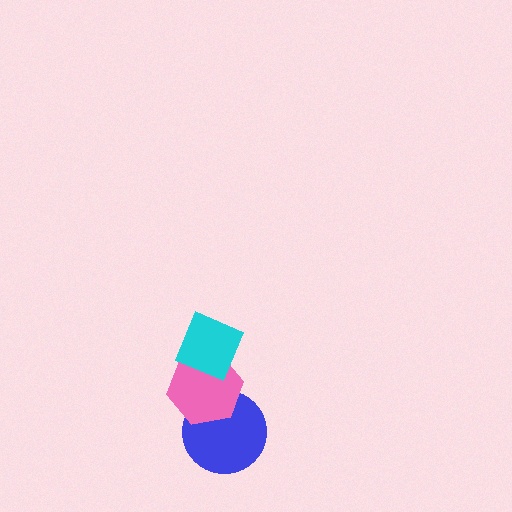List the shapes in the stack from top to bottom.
From top to bottom: the cyan diamond, the pink hexagon, the blue circle.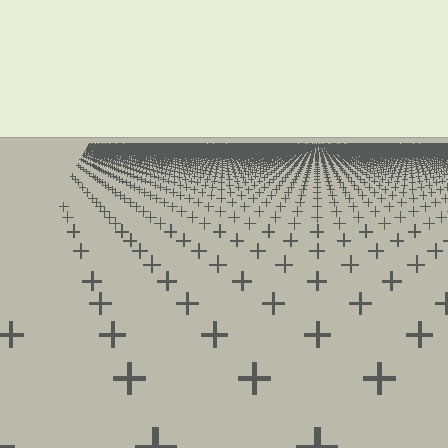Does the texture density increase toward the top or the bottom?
Density increases toward the top.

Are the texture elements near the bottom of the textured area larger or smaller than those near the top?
Larger. Near the bottom, elements are closer to the viewer and appear at a bigger on-screen size.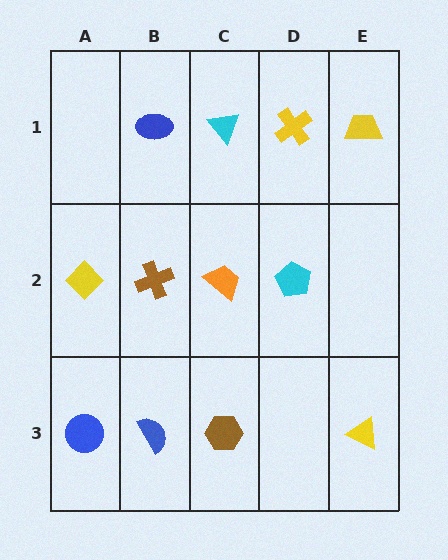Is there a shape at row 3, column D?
No, that cell is empty.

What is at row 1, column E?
A yellow trapezoid.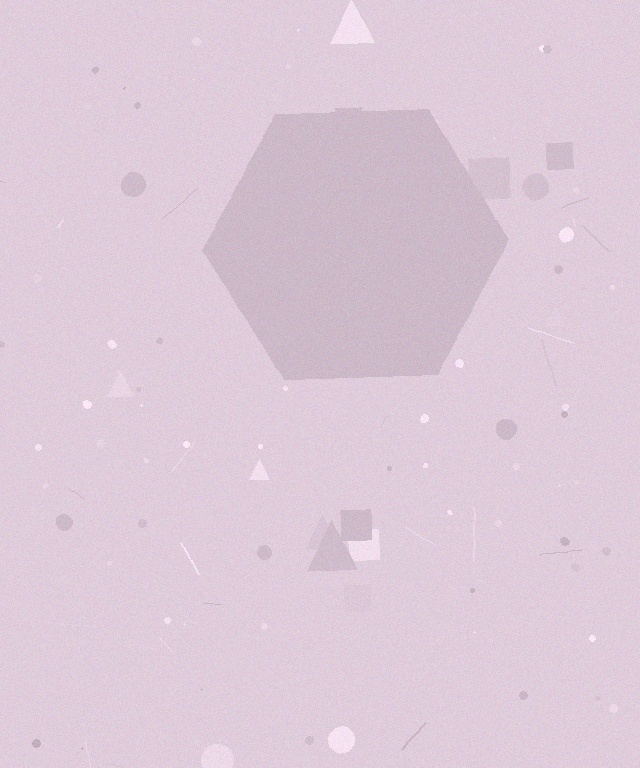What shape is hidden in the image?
A hexagon is hidden in the image.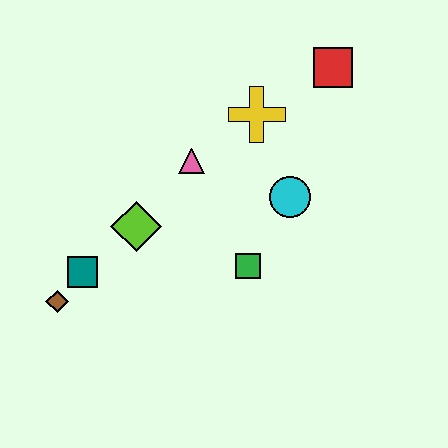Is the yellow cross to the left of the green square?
No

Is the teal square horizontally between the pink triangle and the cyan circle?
No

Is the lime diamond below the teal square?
No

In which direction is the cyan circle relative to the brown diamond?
The cyan circle is to the right of the brown diamond.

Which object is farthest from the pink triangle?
The brown diamond is farthest from the pink triangle.